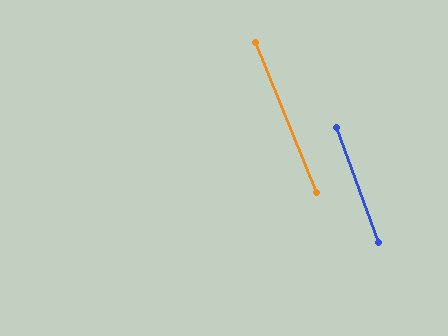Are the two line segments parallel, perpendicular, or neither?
Parallel — their directions differ by only 2.0°.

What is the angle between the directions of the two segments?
Approximately 2 degrees.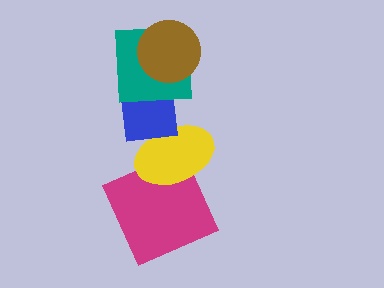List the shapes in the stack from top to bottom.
From top to bottom: the brown circle, the teal square, the blue square, the yellow ellipse, the magenta square.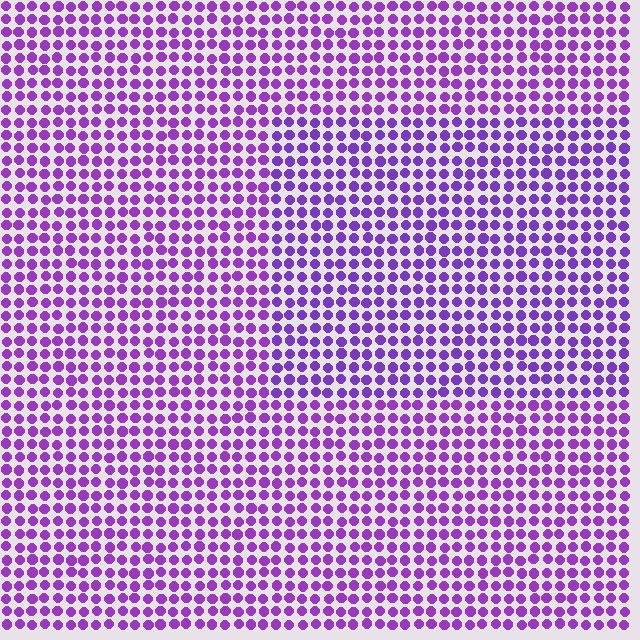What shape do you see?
I see a rectangle.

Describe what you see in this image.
The image is filled with small purple elements in a uniform arrangement. A rectangle-shaped region is visible where the elements are tinted to a slightly different hue, forming a subtle color boundary.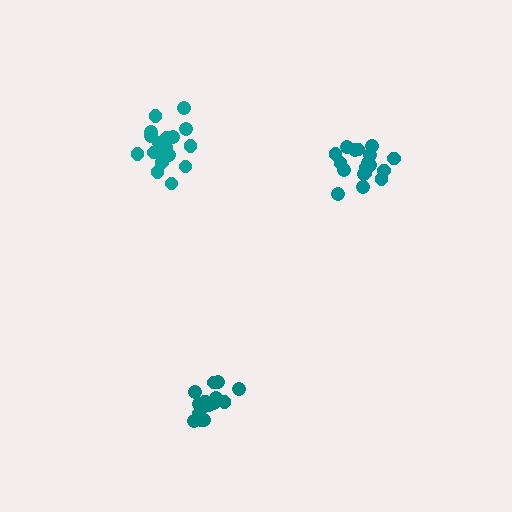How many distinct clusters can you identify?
There are 3 distinct clusters.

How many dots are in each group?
Group 1: 19 dots, Group 2: 19 dots, Group 3: 15 dots (53 total).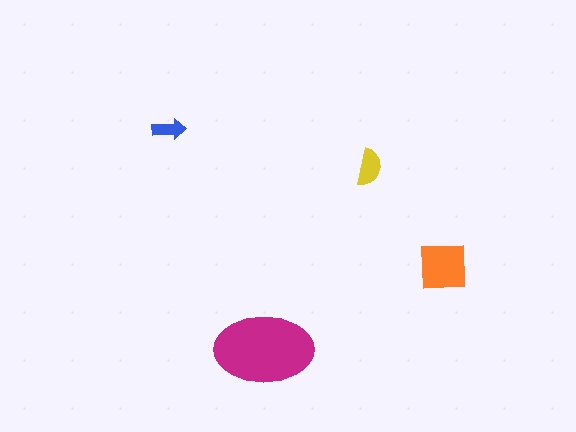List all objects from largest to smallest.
The magenta ellipse, the orange square, the yellow semicircle, the blue arrow.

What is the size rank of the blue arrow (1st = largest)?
4th.